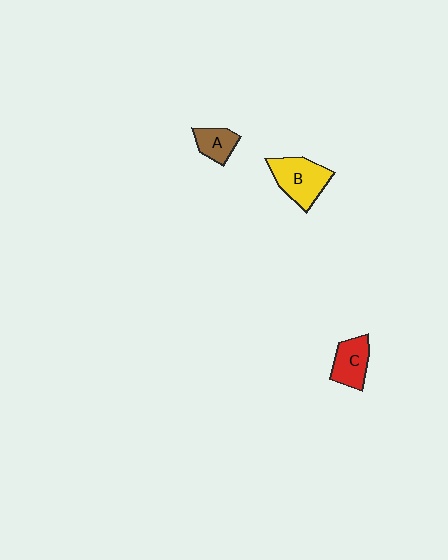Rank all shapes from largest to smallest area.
From largest to smallest: B (yellow), C (red), A (brown).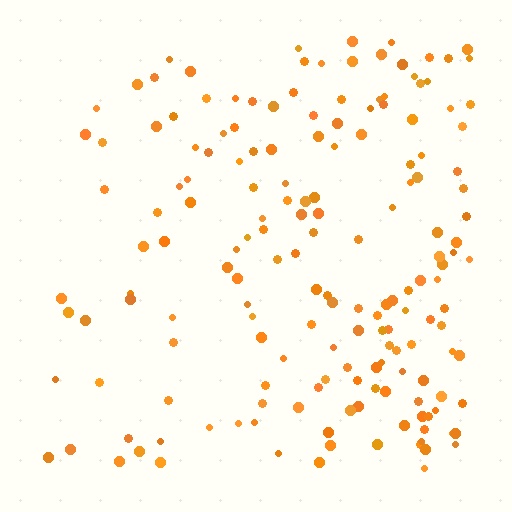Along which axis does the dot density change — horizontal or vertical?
Horizontal.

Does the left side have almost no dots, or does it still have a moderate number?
Still a moderate number, just noticeably fewer than the right.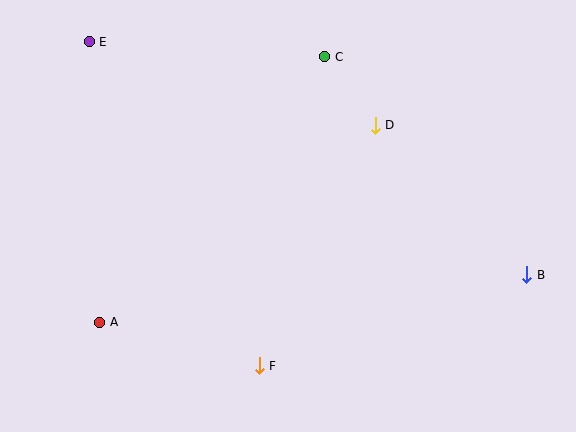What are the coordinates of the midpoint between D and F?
The midpoint between D and F is at (317, 245).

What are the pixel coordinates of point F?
Point F is at (259, 366).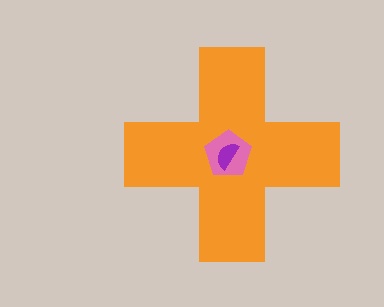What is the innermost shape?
The purple semicircle.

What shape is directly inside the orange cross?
The pink pentagon.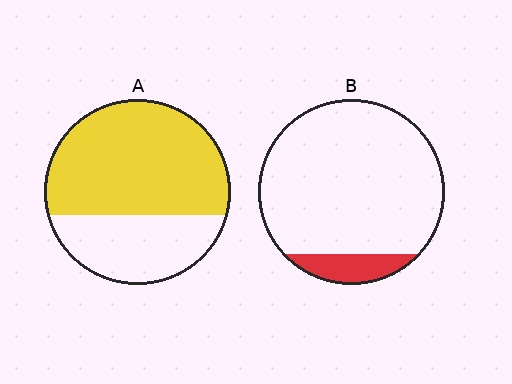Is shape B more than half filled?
No.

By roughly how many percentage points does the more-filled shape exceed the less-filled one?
By roughly 55 percentage points (A over B).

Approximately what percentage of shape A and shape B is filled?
A is approximately 65% and B is approximately 10%.